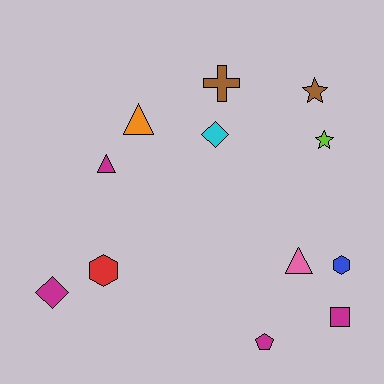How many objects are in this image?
There are 12 objects.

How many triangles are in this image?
There are 3 triangles.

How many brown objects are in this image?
There are 2 brown objects.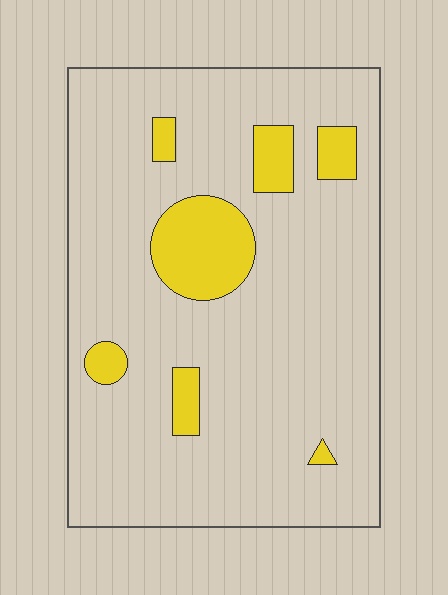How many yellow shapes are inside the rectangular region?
7.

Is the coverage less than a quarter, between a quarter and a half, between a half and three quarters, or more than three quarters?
Less than a quarter.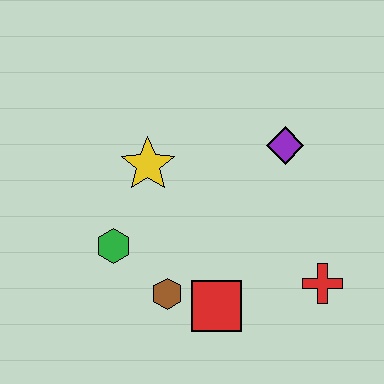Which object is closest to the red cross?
The red square is closest to the red cross.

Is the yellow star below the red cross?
No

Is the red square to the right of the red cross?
No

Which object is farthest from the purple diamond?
The green hexagon is farthest from the purple diamond.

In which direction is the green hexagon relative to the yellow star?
The green hexagon is below the yellow star.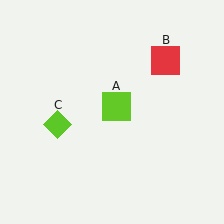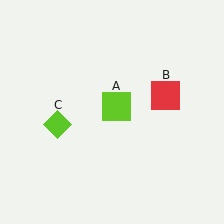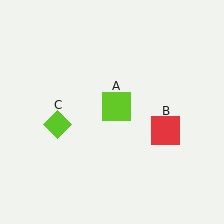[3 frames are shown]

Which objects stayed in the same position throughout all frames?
Lime square (object A) and lime diamond (object C) remained stationary.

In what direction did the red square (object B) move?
The red square (object B) moved down.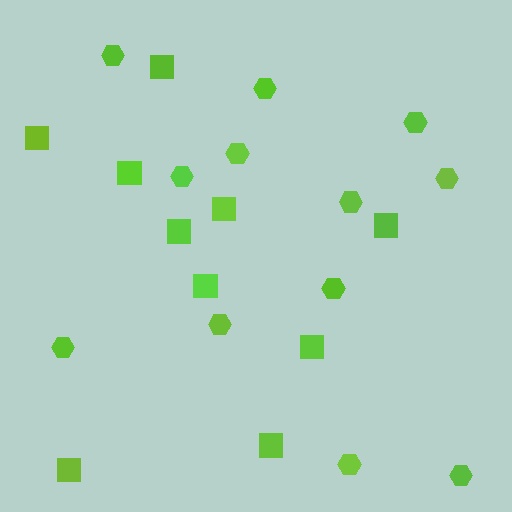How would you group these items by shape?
There are 2 groups: one group of hexagons (12) and one group of squares (10).